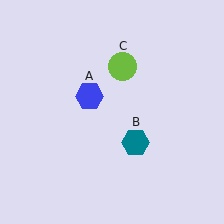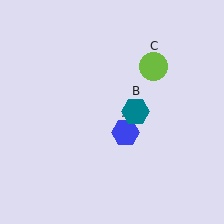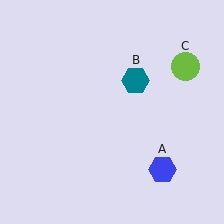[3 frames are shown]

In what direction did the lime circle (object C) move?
The lime circle (object C) moved right.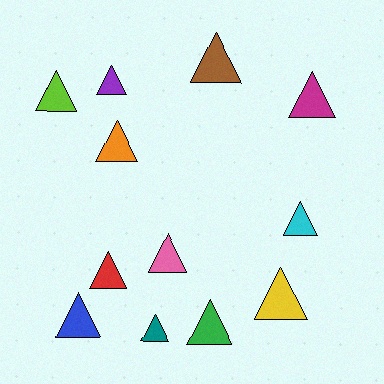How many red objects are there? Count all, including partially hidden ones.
There is 1 red object.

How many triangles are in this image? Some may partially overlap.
There are 12 triangles.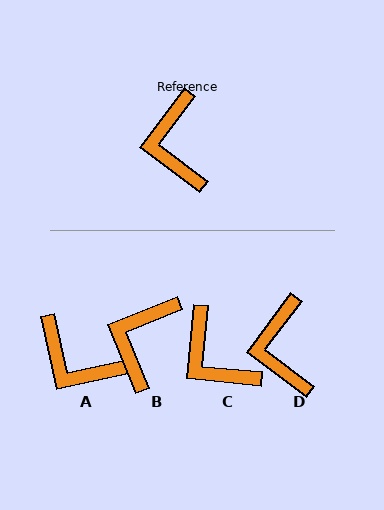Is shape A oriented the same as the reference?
No, it is off by about 49 degrees.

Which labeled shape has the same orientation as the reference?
D.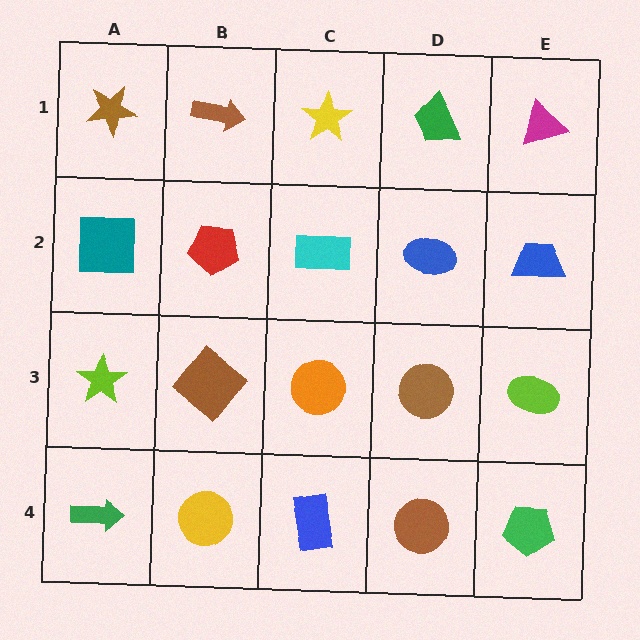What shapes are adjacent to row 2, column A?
A brown star (row 1, column A), a lime star (row 3, column A), a red pentagon (row 2, column B).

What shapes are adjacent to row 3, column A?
A teal square (row 2, column A), a green arrow (row 4, column A), a brown diamond (row 3, column B).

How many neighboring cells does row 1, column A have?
2.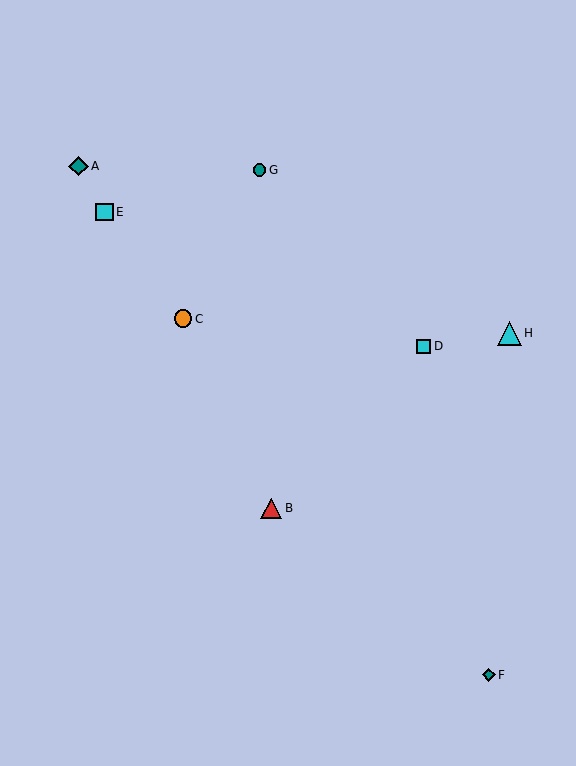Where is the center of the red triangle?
The center of the red triangle is at (271, 508).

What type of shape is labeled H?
Shape H is a cyan triangle.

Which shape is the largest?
The cyan triangle (labeled H) is the largest.